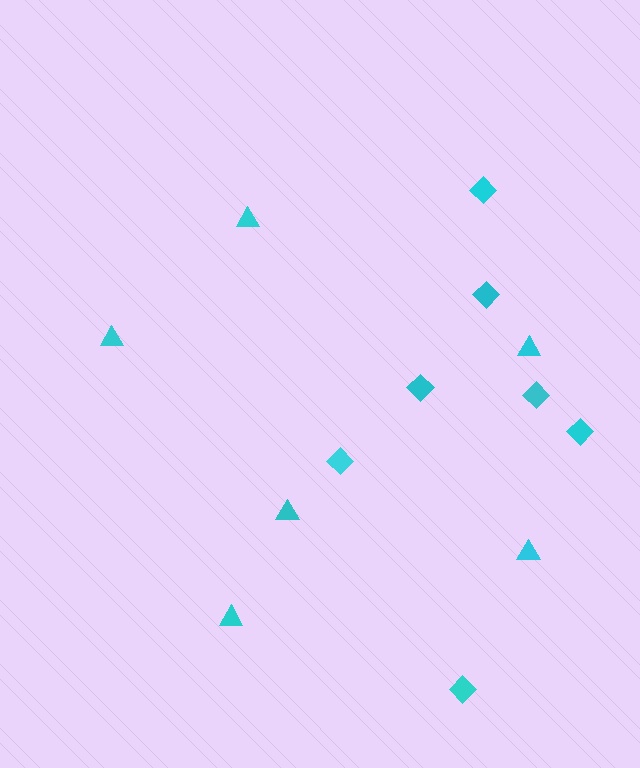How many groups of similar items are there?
There are 2 groups: one group of diamonds (7) and one group of triangles (6).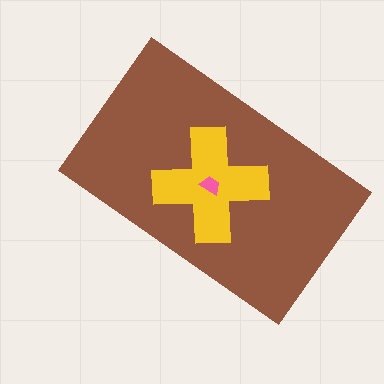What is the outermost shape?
The brown rectangle.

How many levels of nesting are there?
3.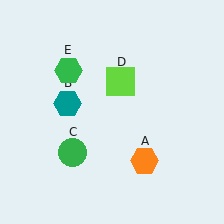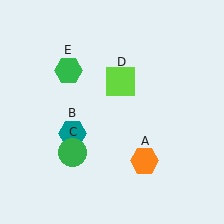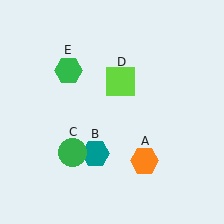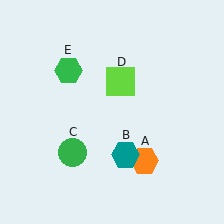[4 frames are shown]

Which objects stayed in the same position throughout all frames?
Orange hexagon (object A) and green circle (object C) and lime square (object D) and green hexagon (object E) remained stationary.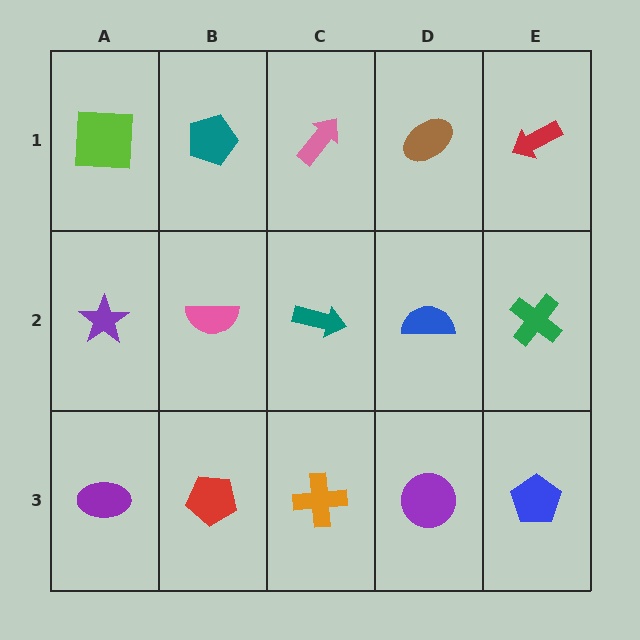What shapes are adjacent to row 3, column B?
A pink semicircle (row 2, column B), a purple ellipse (row 3, column A), an orange cross (row 3, column C).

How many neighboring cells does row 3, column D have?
3.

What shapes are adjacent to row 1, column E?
A green cross (row 2, column E), a brown ellipse (row 1, column D).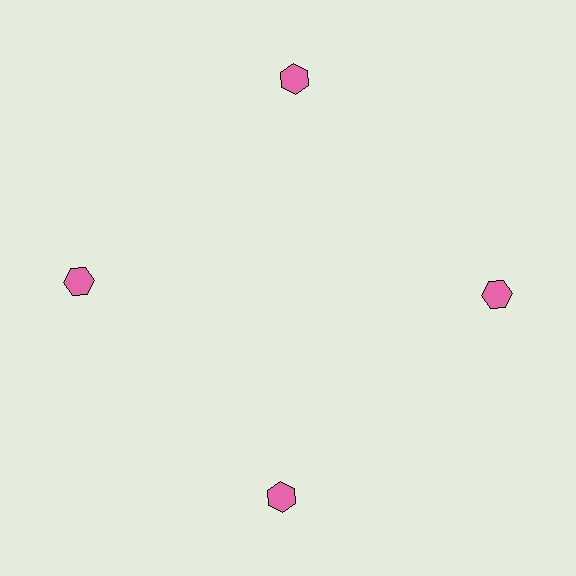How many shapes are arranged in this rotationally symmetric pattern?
There are 4 shapes, arranged in 4 groups of 1.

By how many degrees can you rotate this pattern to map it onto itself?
The pattern maps onto itself every 90 degrees of rotation.